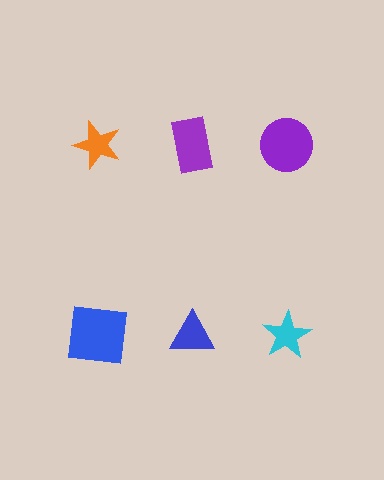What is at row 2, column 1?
A blue square.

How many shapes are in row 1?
3 shapes.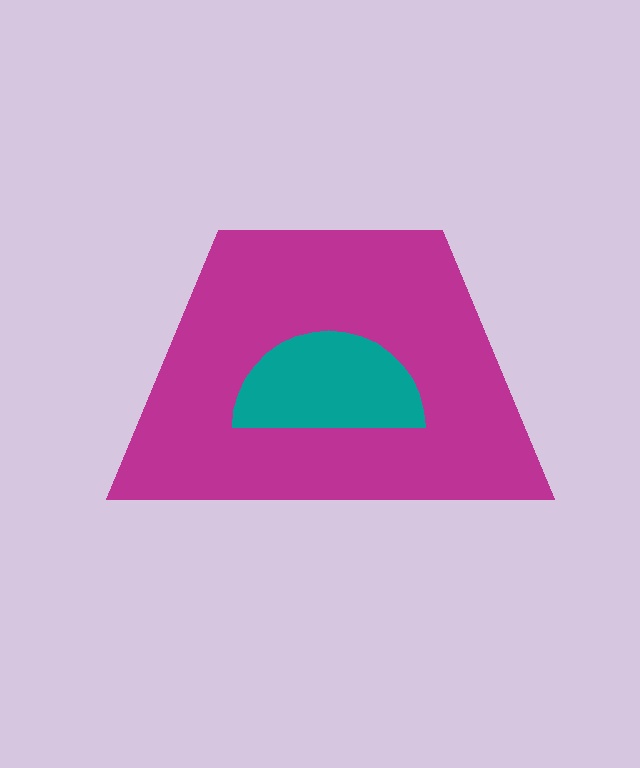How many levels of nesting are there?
2.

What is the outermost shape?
The magenta trapezoid.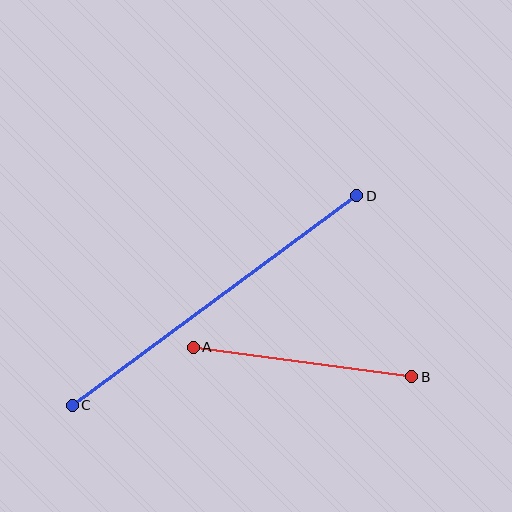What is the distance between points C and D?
The distance is approximately 353 pixels.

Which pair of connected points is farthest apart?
Points C and D are farthest apart.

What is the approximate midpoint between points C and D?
The midpoint is at approximately (215, 300) pixels.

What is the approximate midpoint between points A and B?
The midpoint is at approximately (303, 362) pixels.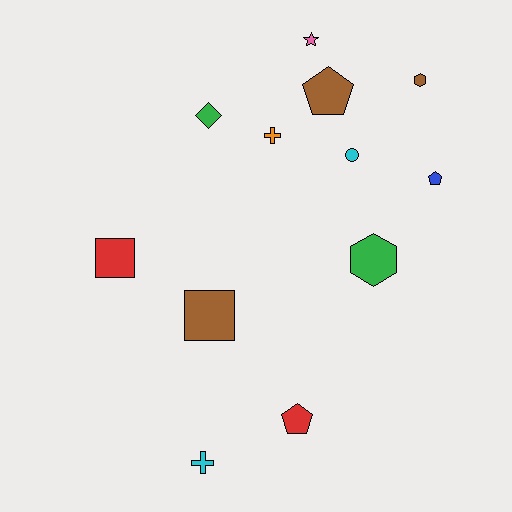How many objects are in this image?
There are 12 objects.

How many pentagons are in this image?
There are 3 pentagons.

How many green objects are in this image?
There are 2 green objects.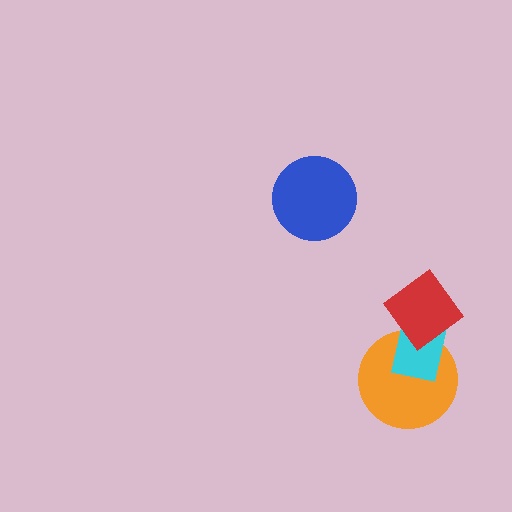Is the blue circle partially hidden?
No, no other shape covers it.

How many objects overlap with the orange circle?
1 object overlaps with the orange circle.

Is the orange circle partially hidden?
Yes, it is partially covered by another shape.